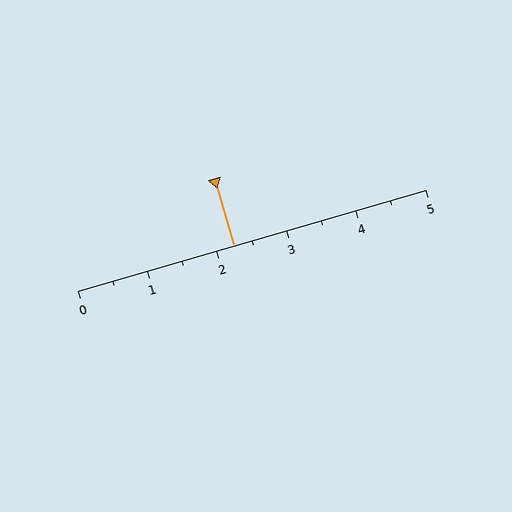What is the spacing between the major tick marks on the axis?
The major ticks are spaced 1 apart.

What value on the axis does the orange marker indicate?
The marker indicates approximately 2.2.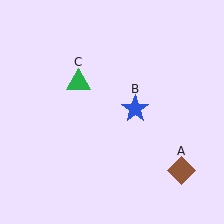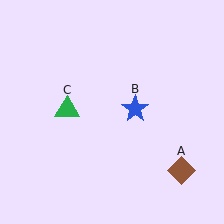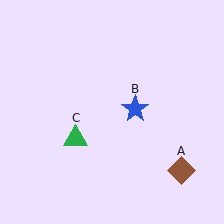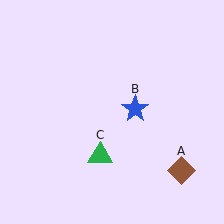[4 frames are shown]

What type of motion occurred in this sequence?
The green triangle (object C) rotated counterclockwise around the center of the scene.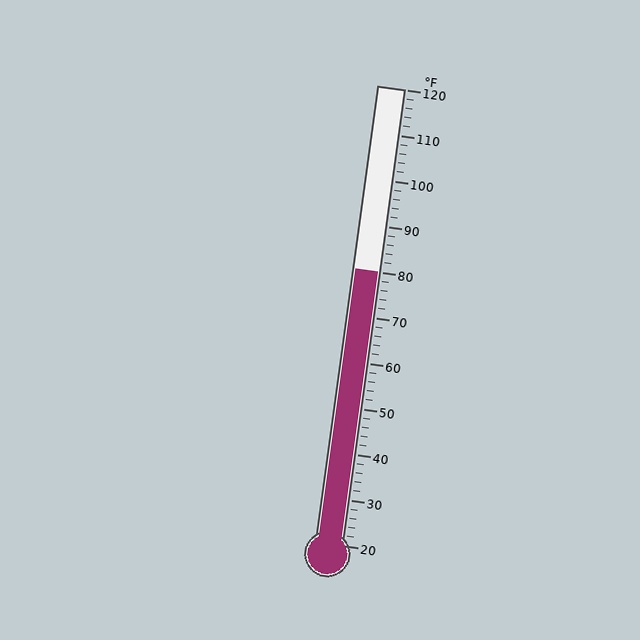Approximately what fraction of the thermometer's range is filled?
The thermometer is filled to approximately 60% of its range.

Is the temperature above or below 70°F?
The temperature is above 70°F.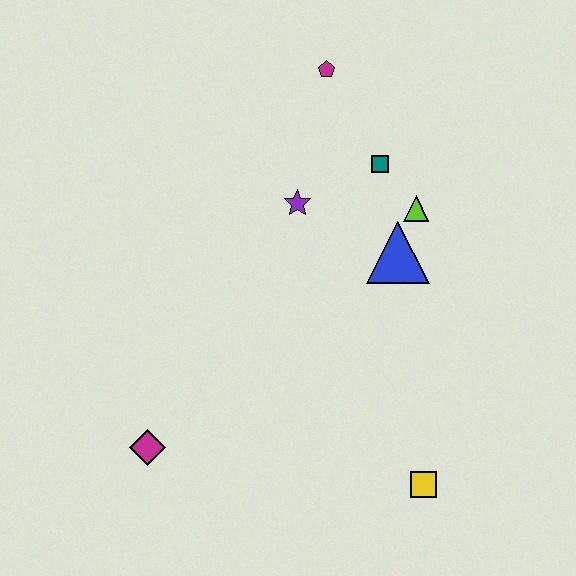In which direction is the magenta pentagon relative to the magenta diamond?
The magenta pentagon is above the magenta diamond.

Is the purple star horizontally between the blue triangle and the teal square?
No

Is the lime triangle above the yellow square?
Yes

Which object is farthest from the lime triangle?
The magenta diamond is farthest from the lime triangle.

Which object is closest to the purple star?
The teal square is closest to the purple star.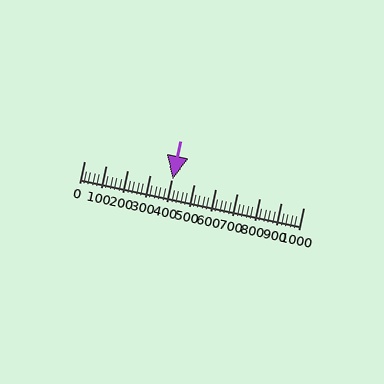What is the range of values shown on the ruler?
The ruler shows values from 0 to 1000.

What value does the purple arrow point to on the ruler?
The purple arrow points to approximately 403.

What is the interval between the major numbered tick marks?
The major tick marks are spaced 100 units apart.